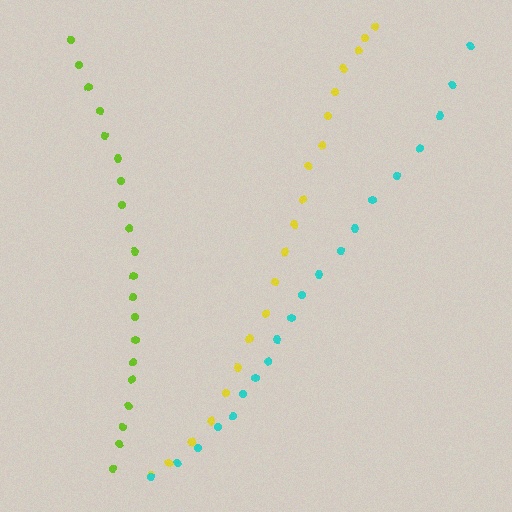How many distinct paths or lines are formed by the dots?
There are 3 distinct paths.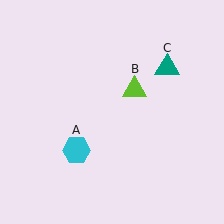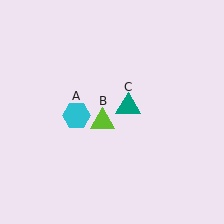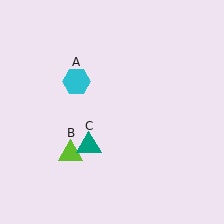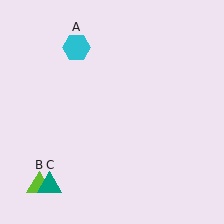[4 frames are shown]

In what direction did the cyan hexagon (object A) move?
The cyan hexagon (object A) moved up.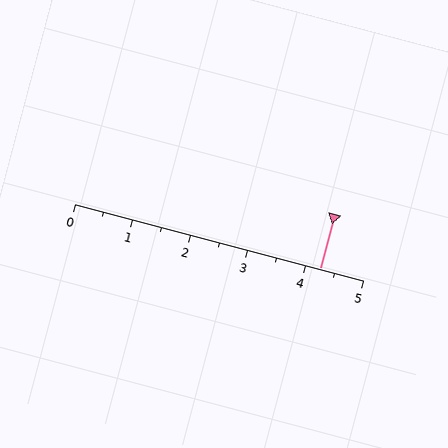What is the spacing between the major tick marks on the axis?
The major ticks are spaced 1 apart.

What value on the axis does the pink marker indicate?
The marker indicates approximately 4.2.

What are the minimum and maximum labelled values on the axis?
The axis runs from 0 to 5.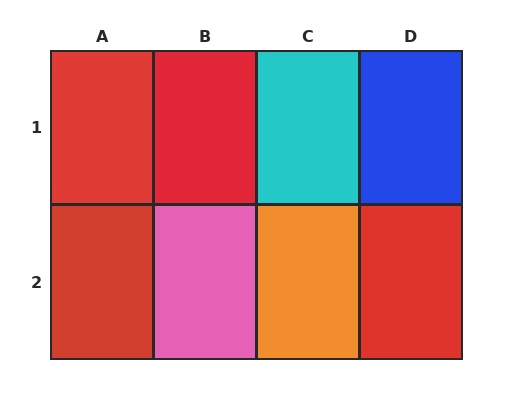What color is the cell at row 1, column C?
Cyan.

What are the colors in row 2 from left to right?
Red, pink, orange, red.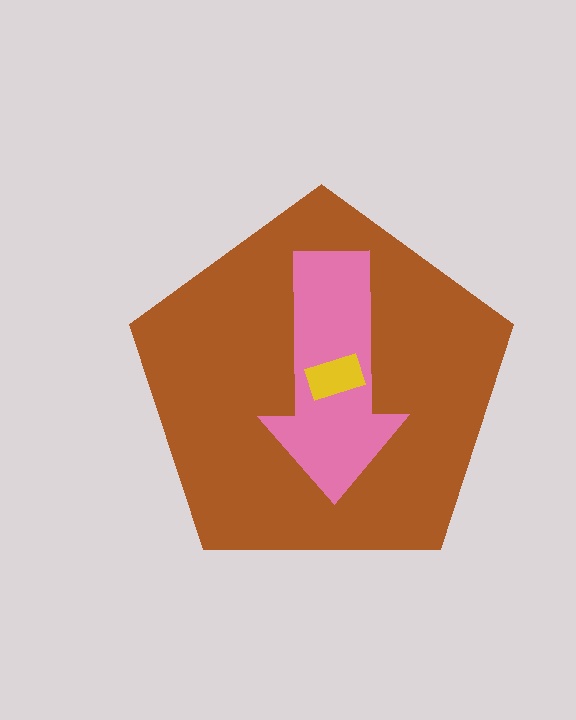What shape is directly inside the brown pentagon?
The pink arrow.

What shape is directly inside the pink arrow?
The yellow rectangle.